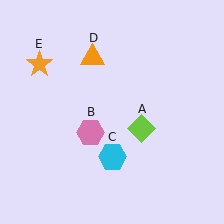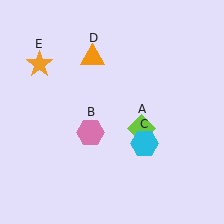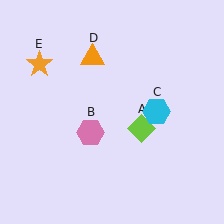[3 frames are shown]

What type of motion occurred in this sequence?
The cyan hexagon (object C) rotated counterclockwise around the center of the scene.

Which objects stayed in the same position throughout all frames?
Lime diamond (object A) and pink hexagon (object B) and orange triangle (object D) and orange star (object E) remained stationary.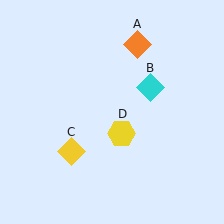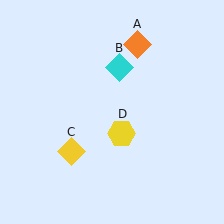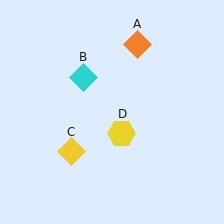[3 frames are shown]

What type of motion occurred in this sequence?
The cyan diamond (object B) rotated counterclockwise around the center of the scene.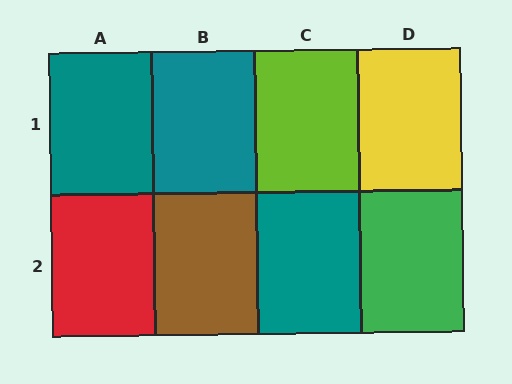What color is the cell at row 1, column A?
Teal.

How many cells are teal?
3 cells are teal.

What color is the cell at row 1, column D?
Yellow.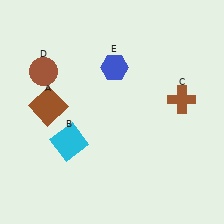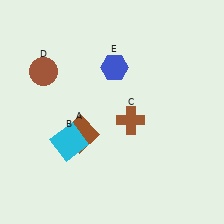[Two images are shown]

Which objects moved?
The objects that moved are: the brown square (A), the brown cross (C).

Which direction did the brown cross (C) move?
The brown cross (C) moved left.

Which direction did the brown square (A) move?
The brown square (A) moved right.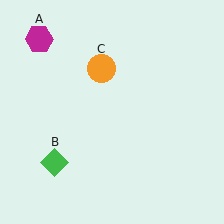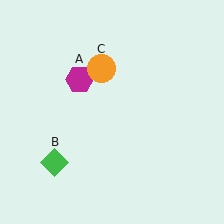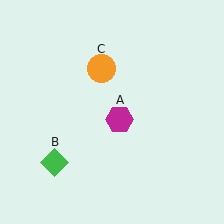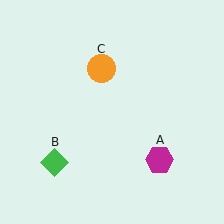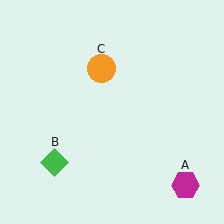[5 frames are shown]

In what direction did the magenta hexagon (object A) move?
The magenta hexagon (object A) moved down and to the right.